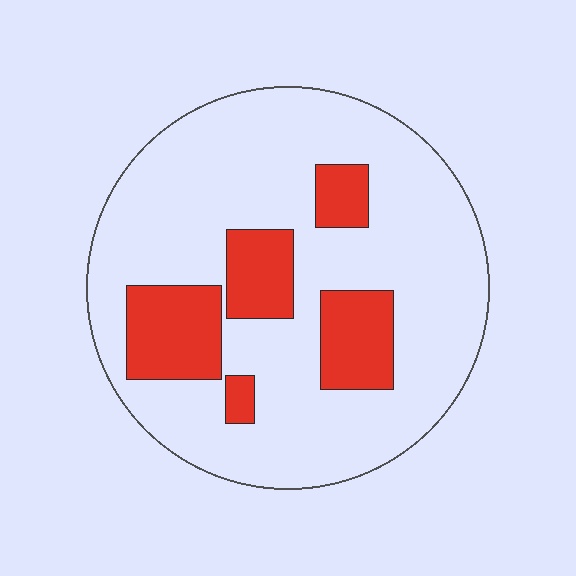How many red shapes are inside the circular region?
5.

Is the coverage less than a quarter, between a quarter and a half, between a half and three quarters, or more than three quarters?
Less than a quarter.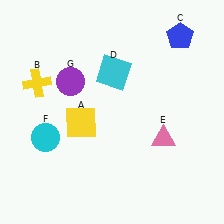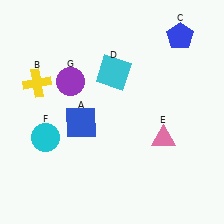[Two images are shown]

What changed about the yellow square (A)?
In Image 1, A is yellow. In Image 2, it changed to blue.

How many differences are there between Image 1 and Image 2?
There is 1 difference between the two images.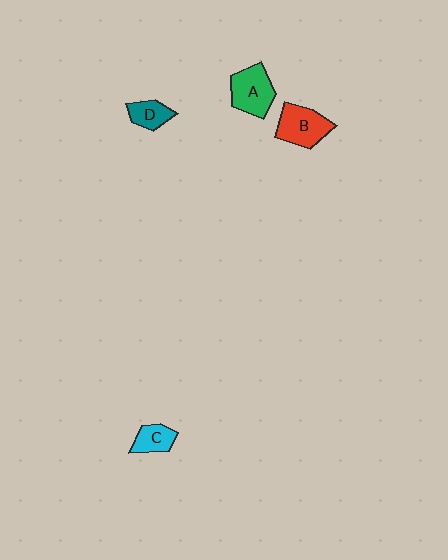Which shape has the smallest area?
Shape C (cyan).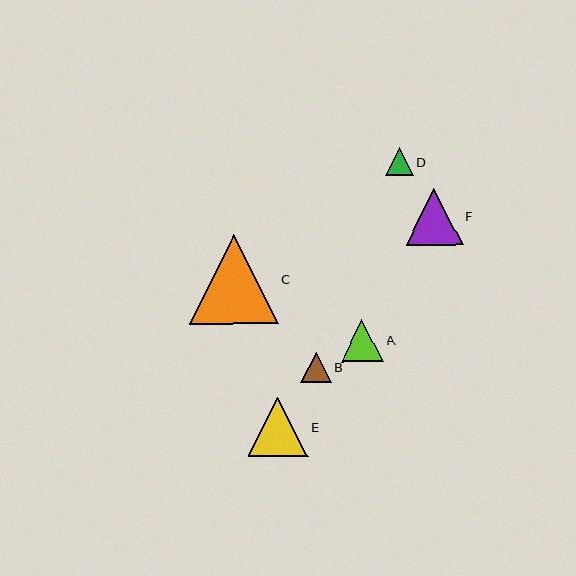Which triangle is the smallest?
Triangle D is the smallest with a size of approximately 28 pixels.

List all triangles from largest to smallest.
From largest to smallest: C, E, F, A, B, D.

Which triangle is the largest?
Triangle C is the largest with a size of approximately 89 pixels.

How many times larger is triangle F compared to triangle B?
Triangle F is approximately 1.9 times the size of triangle B.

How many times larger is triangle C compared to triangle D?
Triangle C is approximately 3.2 times the size of triangle D.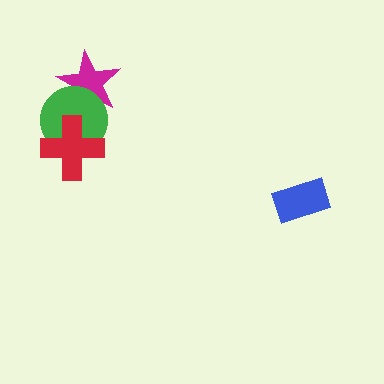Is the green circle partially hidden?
Yes, it is partially covered by another shape.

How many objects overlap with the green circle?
2 objects overlap with the green circle.